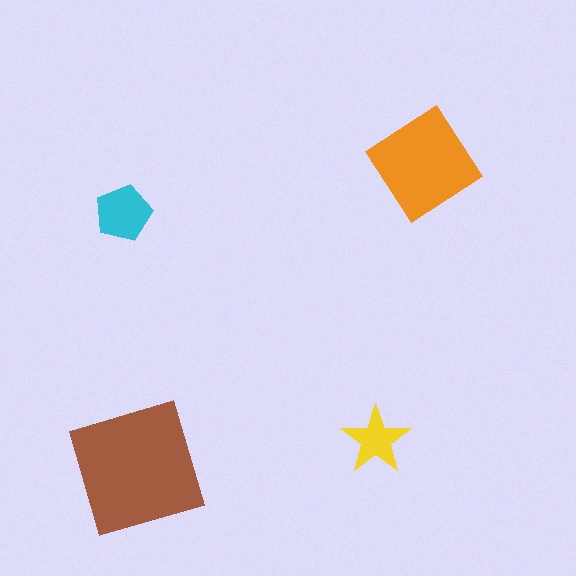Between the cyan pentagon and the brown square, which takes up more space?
The brown square.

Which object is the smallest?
The yellow star.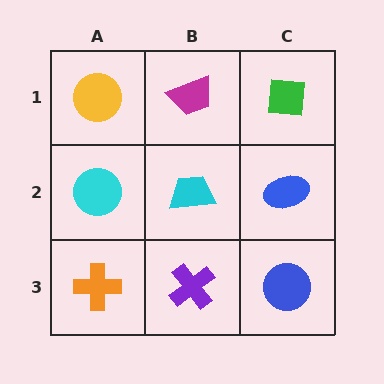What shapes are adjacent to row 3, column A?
A cyan circle (row 2, column A), a purple cross (row 3, column B).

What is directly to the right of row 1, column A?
A magenta trapezoid.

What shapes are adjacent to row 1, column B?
A cyan trapezoid (row 2, column B), a yellow circle (row 1, column A), a green square (row 1, column C).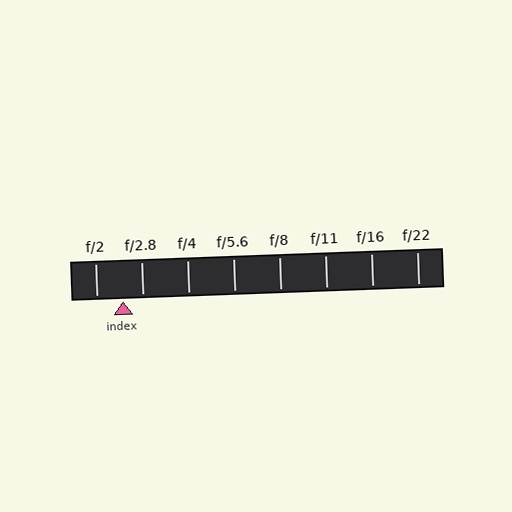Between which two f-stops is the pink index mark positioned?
The index mark is between f/2 and f/2.8.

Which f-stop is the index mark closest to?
The index mark is closest to f/2.8.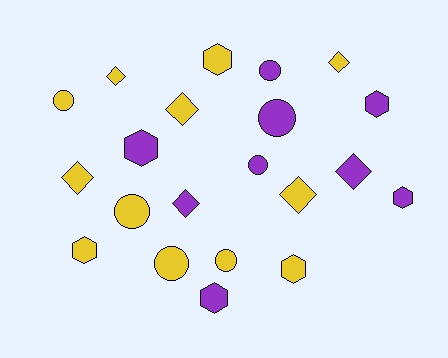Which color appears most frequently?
Yellow, with 12 objects.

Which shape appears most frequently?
Hexagon, with 7 objects.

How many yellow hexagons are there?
There are 3 yellow hexagons.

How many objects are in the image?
There are 21 objects.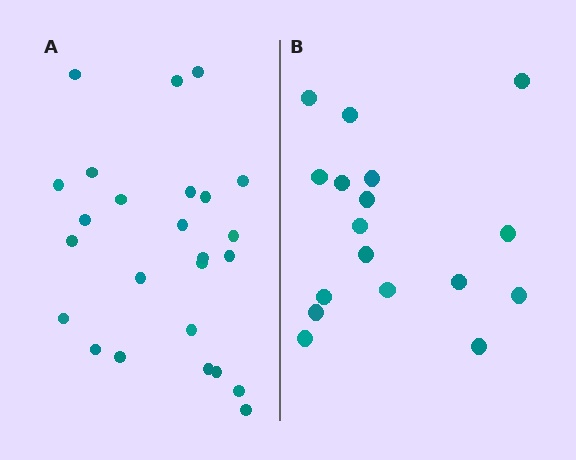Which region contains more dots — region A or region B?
Region A (the left region) has more dots.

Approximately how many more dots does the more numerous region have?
Region A has roughly 8 or so more dots than region B.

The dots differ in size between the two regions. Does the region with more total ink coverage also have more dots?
No. Region B has more total ink coverage because its dots are larger, but region A actually contains more individual dots. Total area can be misleading — the number of items is what matters here.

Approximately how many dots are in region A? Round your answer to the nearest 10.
About 20 dots. (The exact count is 25, which rounds to 20.)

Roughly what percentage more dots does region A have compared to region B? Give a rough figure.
About 45% more.